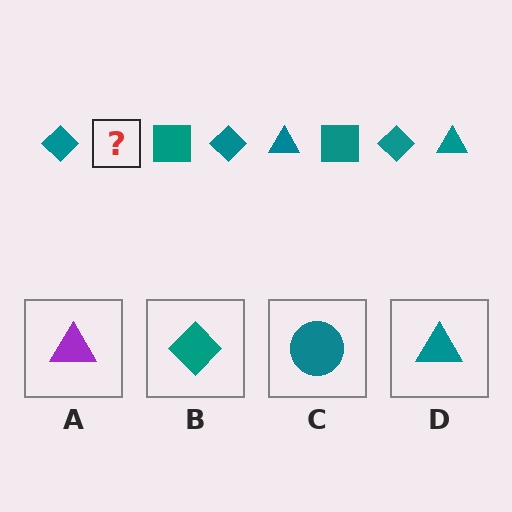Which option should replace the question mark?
Option D.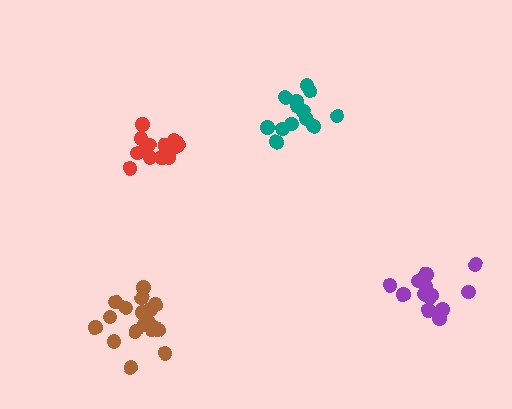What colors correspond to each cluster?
The clusters are colored: purple, teal, red, brown.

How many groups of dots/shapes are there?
There are 4 groups.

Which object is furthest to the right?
The purple cluster is rightmost.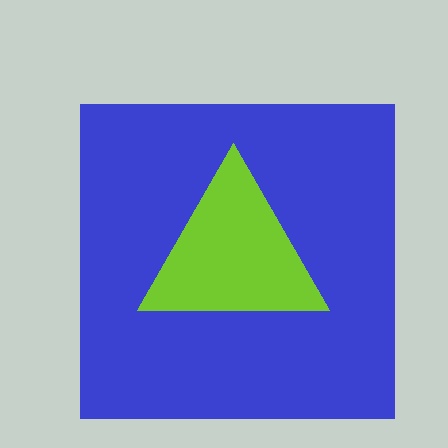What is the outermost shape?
The blue square.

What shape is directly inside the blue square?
The lime triangle.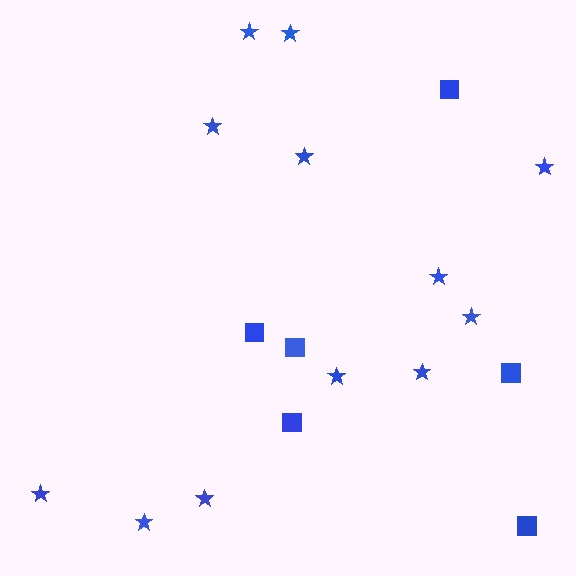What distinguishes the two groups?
There are 2 groups: one group of stars (12) and one group of squares (6).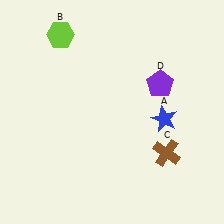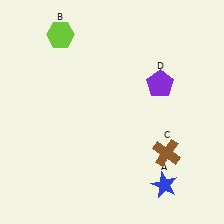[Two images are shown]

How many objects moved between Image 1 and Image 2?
1 object moved between the two images.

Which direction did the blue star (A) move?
The blue star (A) moved down.